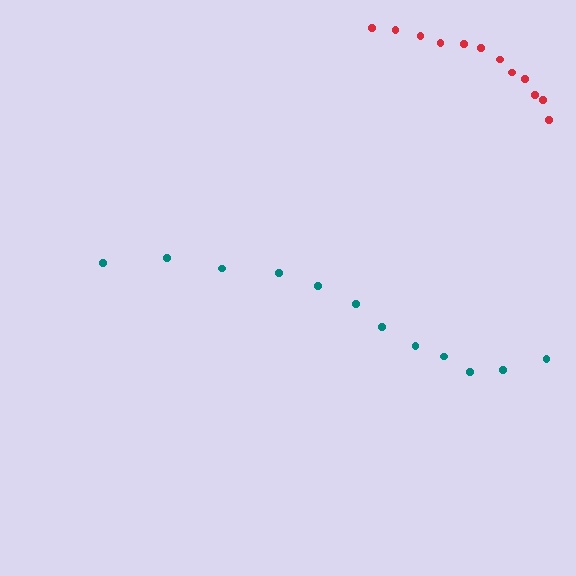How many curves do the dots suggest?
There are 2 distinct paths.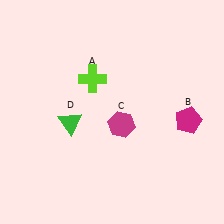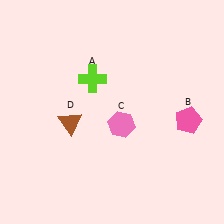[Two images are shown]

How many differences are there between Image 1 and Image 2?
There are 3 differences between the two images.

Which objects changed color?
B changed from magenta to pink. C changed from magenta to pink. D changed from green to brown.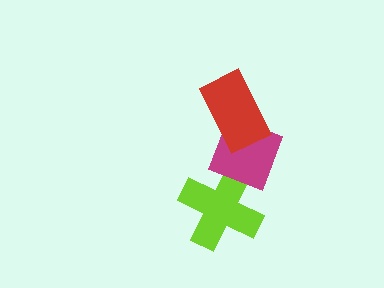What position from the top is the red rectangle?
The red rectangle is 1st from the top.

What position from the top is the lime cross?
The lime cross is 3rd from the top.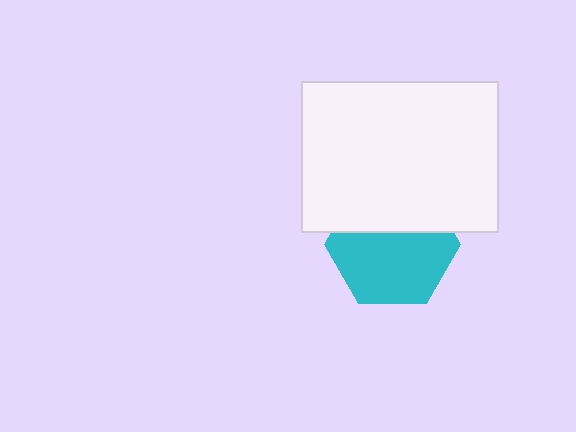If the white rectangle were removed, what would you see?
You would see the complete cyan hexagon.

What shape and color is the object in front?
The object in front is a white rectangle.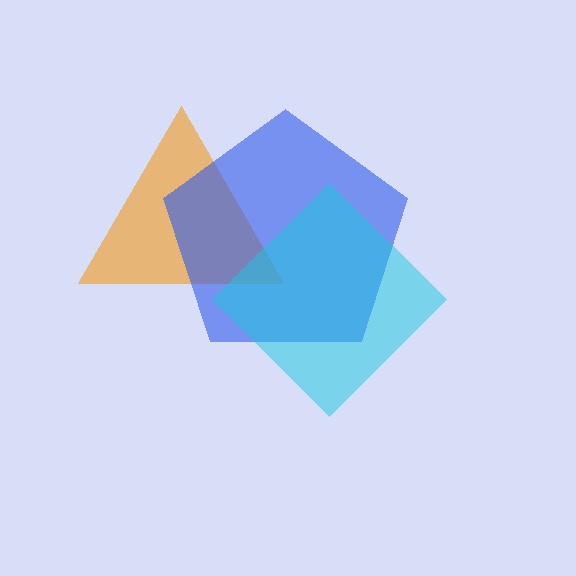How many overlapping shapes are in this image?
There are 3 overlapping shapes in the image.